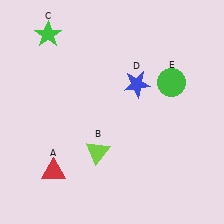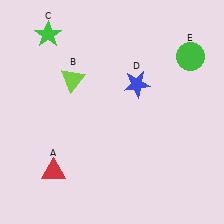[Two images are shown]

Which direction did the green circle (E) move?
The green circle (E) moved up.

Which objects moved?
The objects that moved are: the lime triangle (B), the green circle (E).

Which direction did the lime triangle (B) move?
The lime triangle (B) moved up.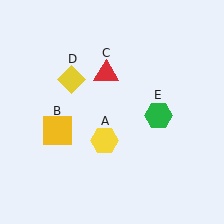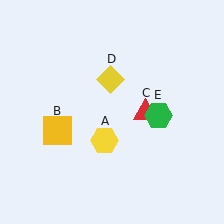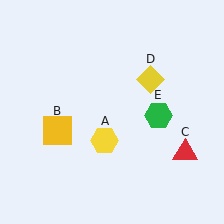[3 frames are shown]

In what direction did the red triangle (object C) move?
The red triangle (object C) moved down and to the right.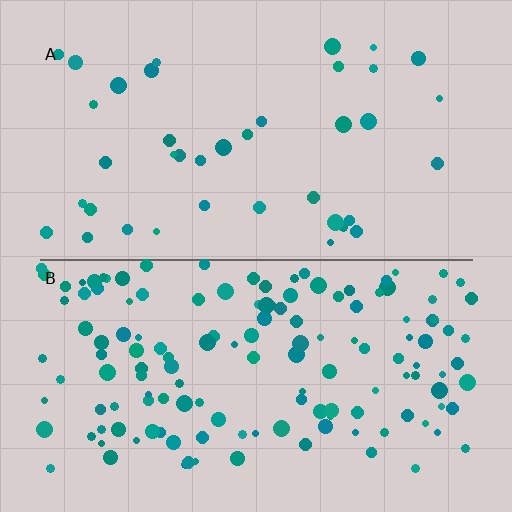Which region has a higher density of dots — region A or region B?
B (the bottom).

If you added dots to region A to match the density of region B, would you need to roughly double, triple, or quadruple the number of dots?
Approximately quadruple.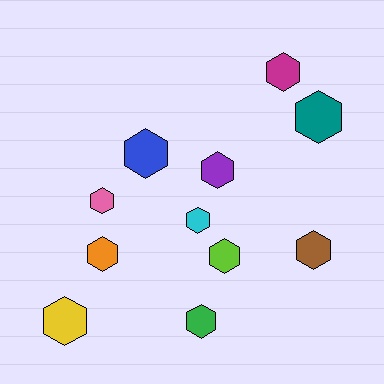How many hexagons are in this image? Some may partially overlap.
There are 11 hexagons.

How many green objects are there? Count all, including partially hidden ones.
There is 1 green object.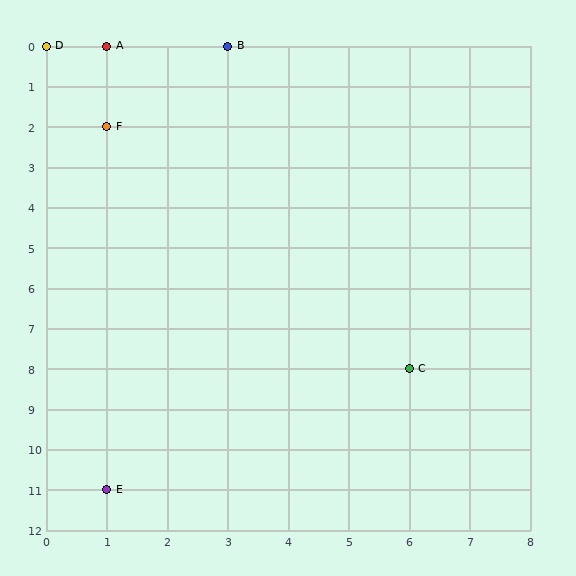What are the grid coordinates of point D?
Point D is at grid coordinates (0, 0).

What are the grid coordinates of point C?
Point C is at grid coordinates (6, 8).